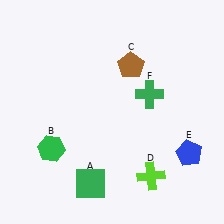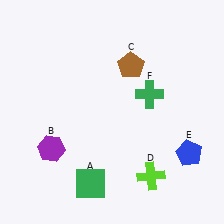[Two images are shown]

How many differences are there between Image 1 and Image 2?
There is 1 difference between the two images.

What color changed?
The hexagon (B) changed from green in Image 1 to purple in Image 2.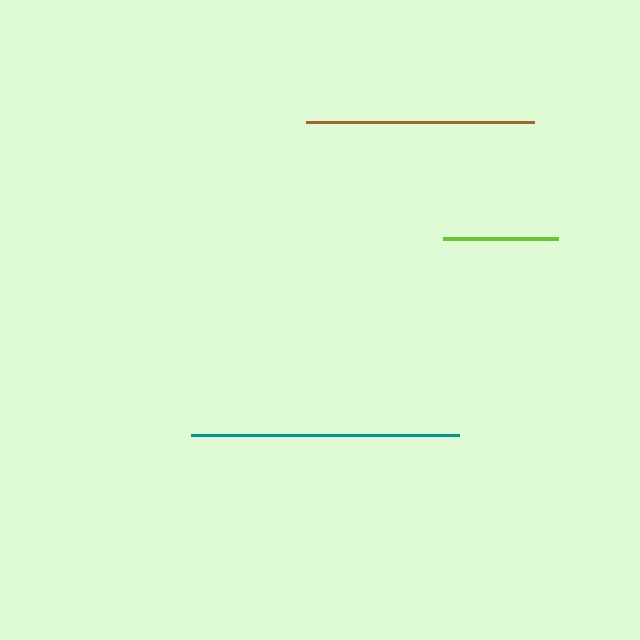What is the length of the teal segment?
The teal segment is approximately 268 pixels long.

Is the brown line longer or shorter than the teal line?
The teal line is longer than the brown line.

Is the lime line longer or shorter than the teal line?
The teal line is longer than the lime line.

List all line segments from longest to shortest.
From longest to shortest: teal, brown, lime.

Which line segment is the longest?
The teal line is the longest at approximately 268 pixels.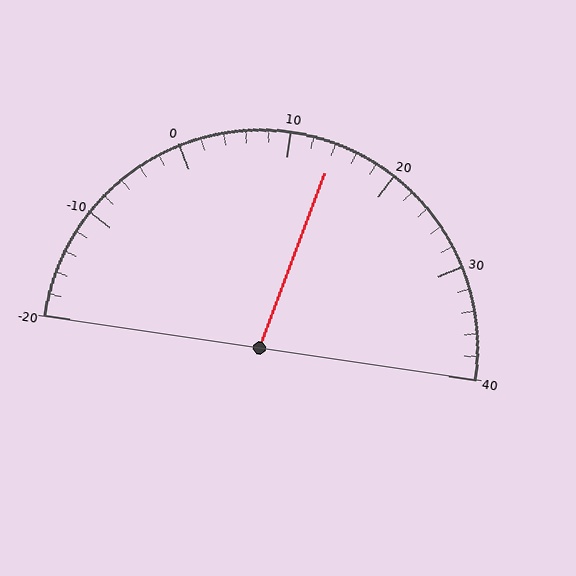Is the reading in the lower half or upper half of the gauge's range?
The reading is in the upper half of the range (-20 to 40).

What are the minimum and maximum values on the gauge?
The gauge ranges from -20 to 40.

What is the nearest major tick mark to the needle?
The nearest major tick mark is 10.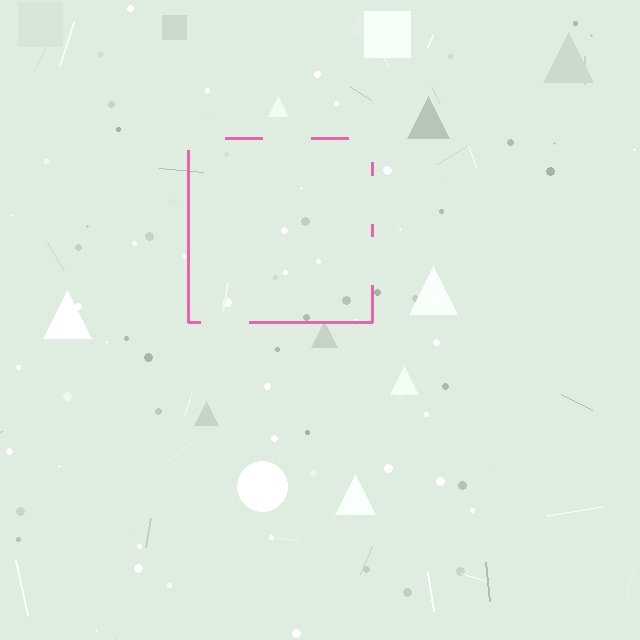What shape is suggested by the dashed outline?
The dashed outline suggests a square.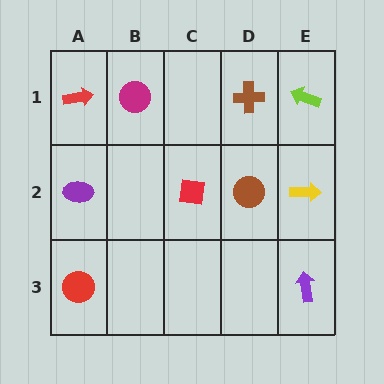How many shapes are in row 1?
4 shapes.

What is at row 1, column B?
A magenta circle.